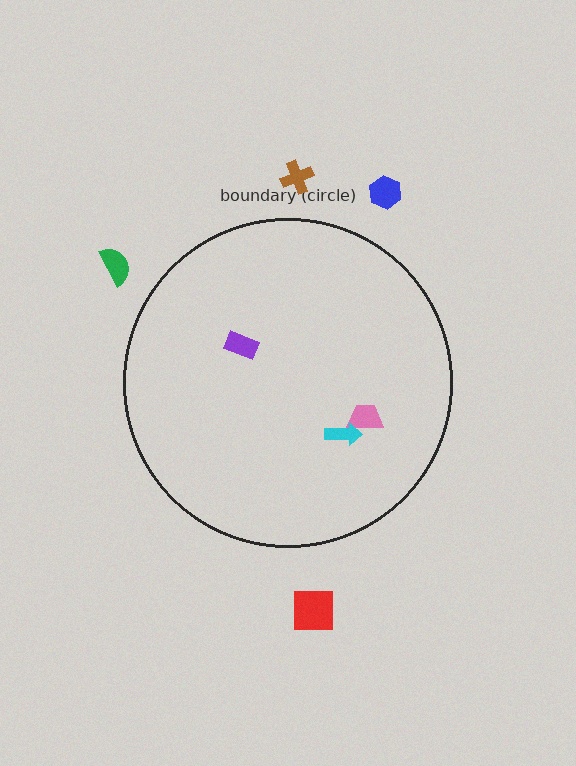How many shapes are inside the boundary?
3 inside, 4 outside.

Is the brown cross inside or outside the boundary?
Outside.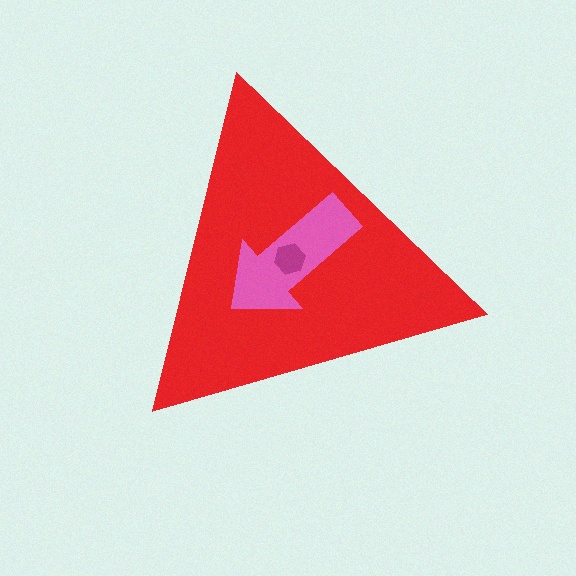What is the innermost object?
The magenta hexagon.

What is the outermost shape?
The red triangle.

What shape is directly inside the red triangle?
The pink arrow.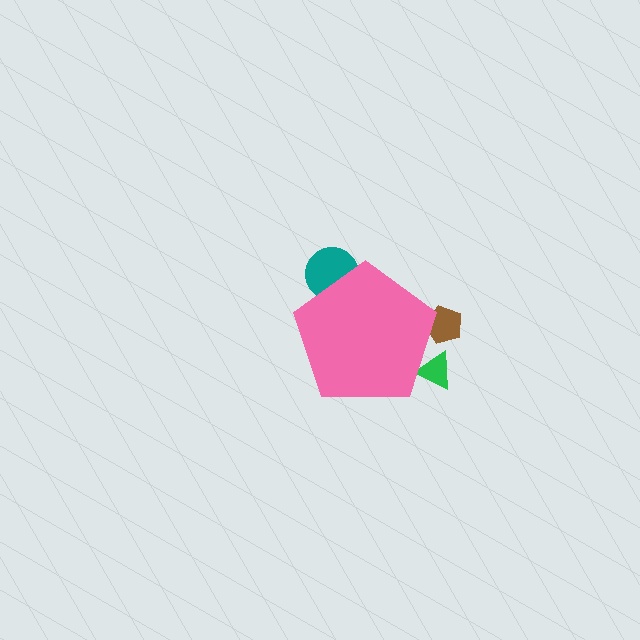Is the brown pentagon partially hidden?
Yes, the brown pentagon is partially hidden behind the pink pentagon.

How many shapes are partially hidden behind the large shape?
3 shapes are partially hidden.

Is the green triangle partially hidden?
Yes, the green triangle is partially hidden behind the pink pentagon.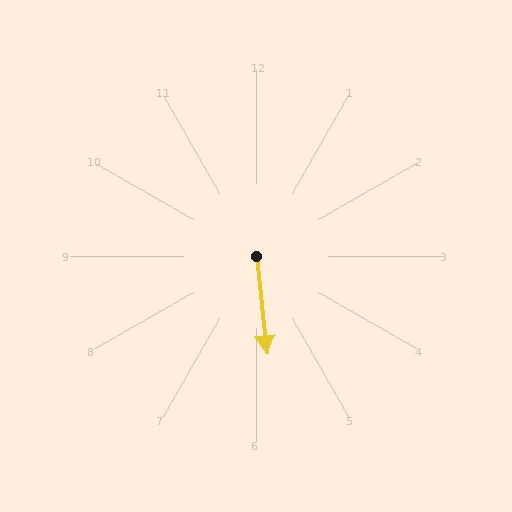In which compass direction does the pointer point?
South.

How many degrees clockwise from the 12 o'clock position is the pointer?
Approximately 174 degrees.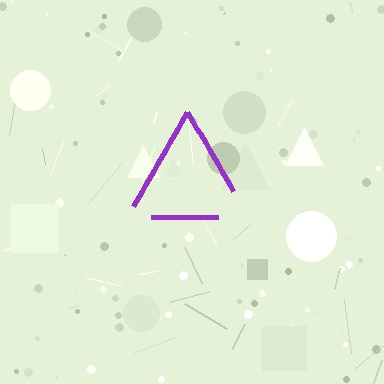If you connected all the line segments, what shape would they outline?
They would outline a triangle.